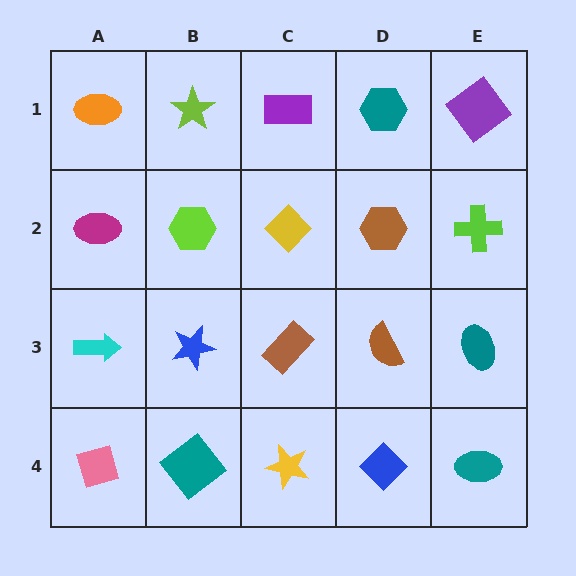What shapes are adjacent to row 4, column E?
A teal ellipse (row 3, column E), a blue diamond (row 4, column D).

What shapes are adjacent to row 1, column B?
A lime hexagon (row 2, column B), an orange ellipse (row 1, column A), a purple rectangle (row 1, column C).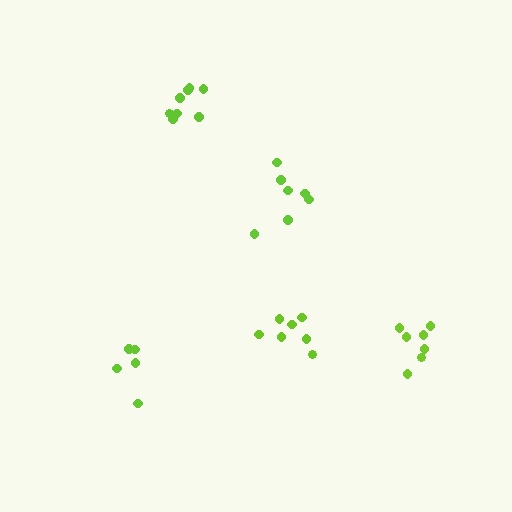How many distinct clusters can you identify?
There are 5 distinct clusters.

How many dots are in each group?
Group 1: 7 dots, Group 2: 7 dots, Group 3: 8 dots, Group 4: 5 dots, Group 5: 7 dots (34 total).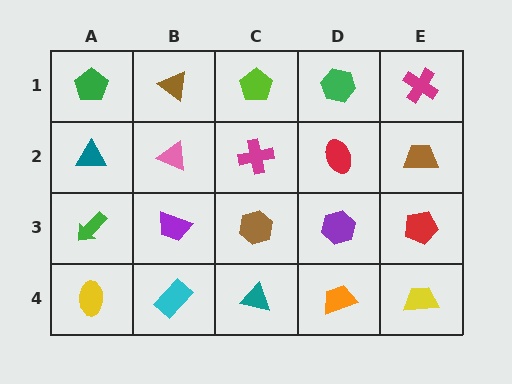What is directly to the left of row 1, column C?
A brown triangle.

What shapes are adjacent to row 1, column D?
A red ellipse (row 2, column D), a lime pentagon (row 1, column C), a magenta cross (row 1, column E).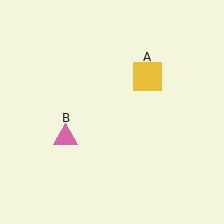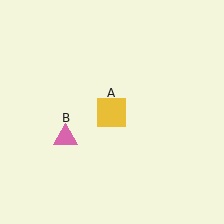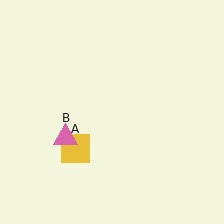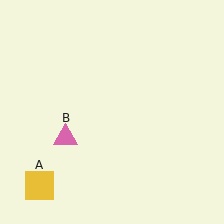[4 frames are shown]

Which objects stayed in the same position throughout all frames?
Pink triangle (object B) remained stationary.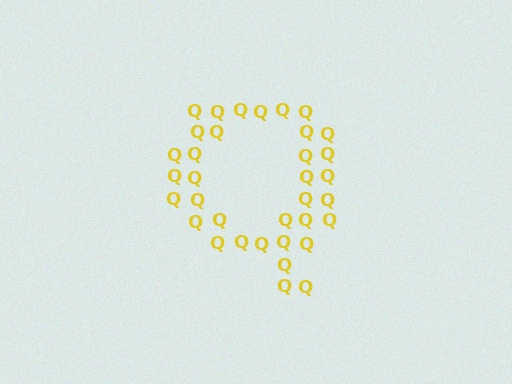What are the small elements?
The small elements are letter Q's.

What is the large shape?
The large shape is the letter Q.